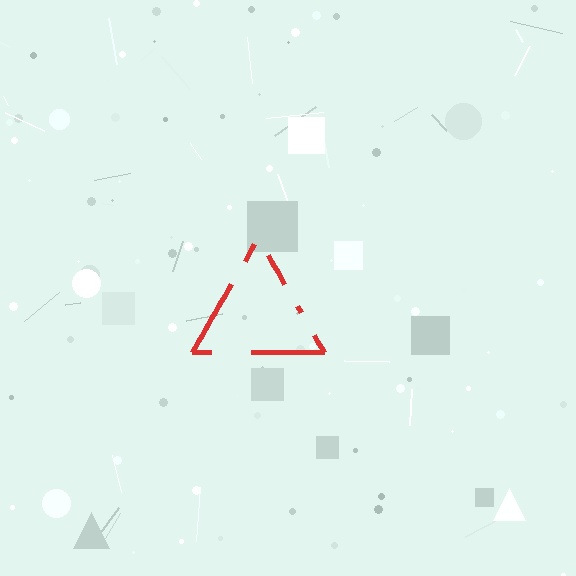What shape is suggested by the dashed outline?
The dashed outline suggests a triangle.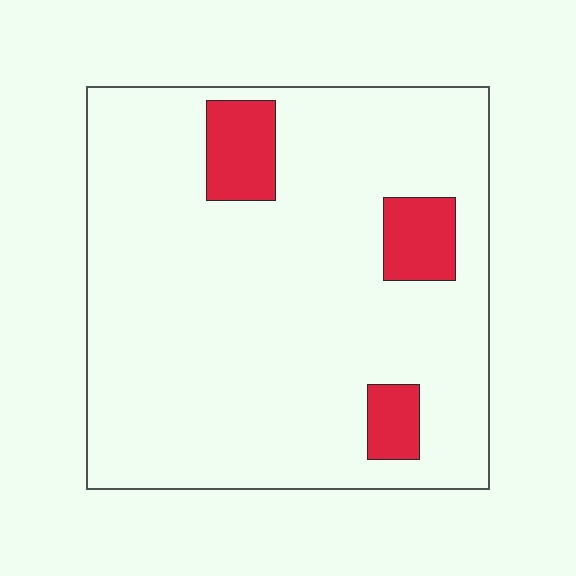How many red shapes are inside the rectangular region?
3.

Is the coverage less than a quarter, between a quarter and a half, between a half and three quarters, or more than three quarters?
Less than a quarter.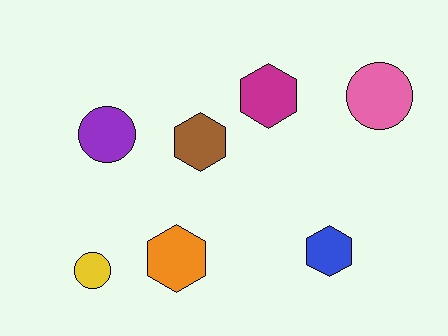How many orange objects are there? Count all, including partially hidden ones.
There is 1 orange object.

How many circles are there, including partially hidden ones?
There are 3 circles.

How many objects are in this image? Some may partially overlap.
There are 7 objects.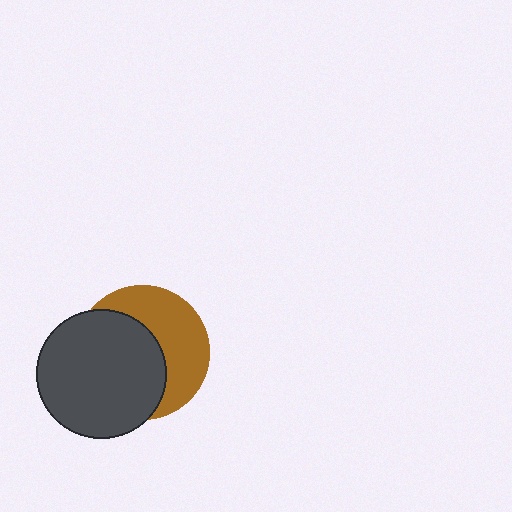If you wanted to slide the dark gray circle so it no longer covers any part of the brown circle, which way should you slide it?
Slide it left — that is the most direct way to separate the two shapes.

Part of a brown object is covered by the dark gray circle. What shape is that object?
It is a circle.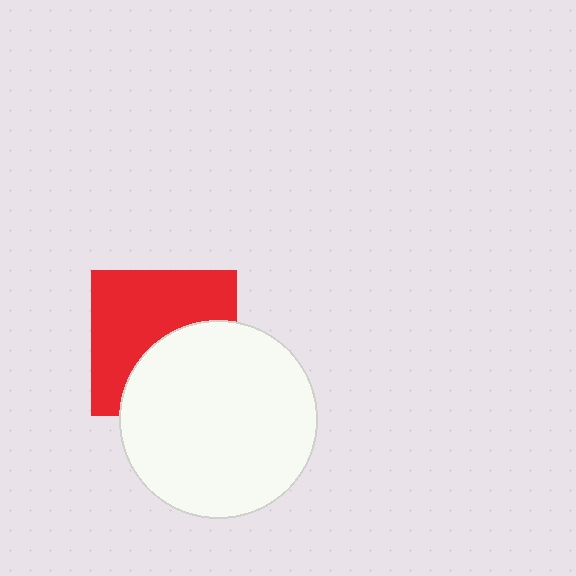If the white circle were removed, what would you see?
You would see the complete red square.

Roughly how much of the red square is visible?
About half of it is visible (roughly 57%).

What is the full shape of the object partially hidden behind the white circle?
The partially hidden object is a red square.